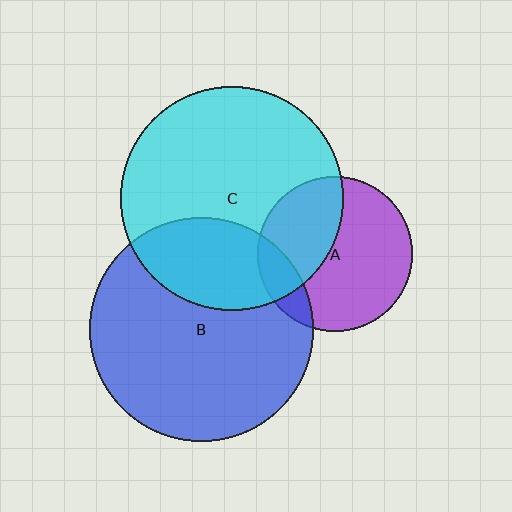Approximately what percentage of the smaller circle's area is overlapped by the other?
Approximately 15%.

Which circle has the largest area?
Circle B (blue).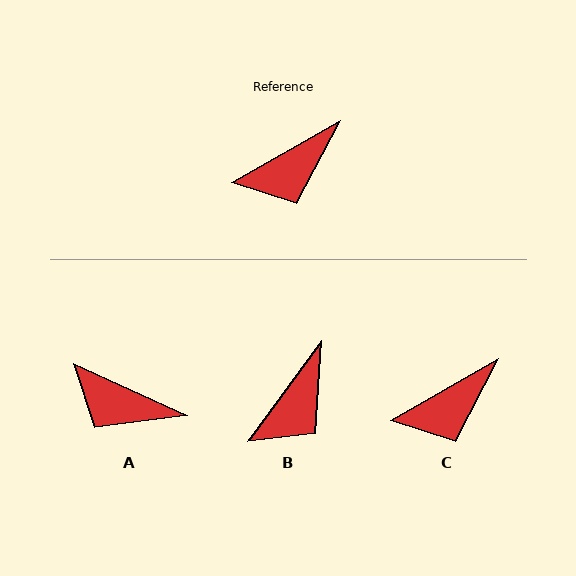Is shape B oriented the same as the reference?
No, it is off by about 24 degrees.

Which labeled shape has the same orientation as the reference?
C.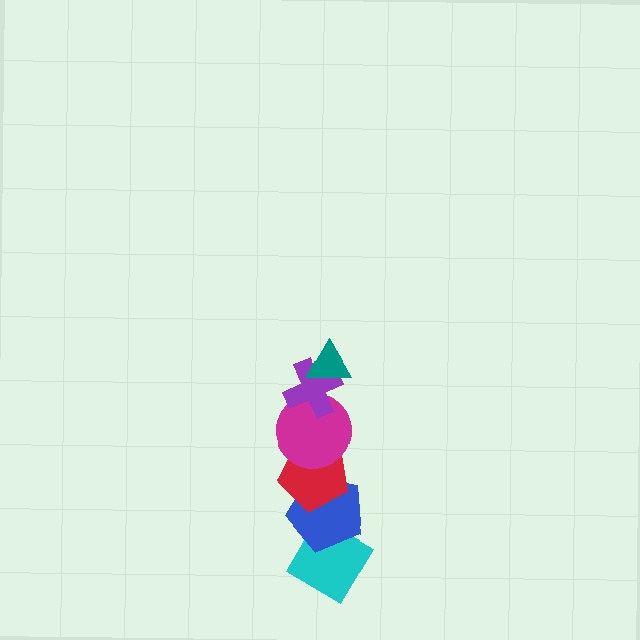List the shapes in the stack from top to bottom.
From top to bottom: the teal triangle, the purple cross, the magenta circle, the red pentagon, the blue pentagon, the cyan diamond.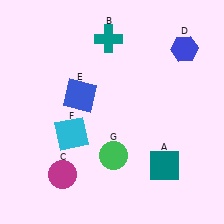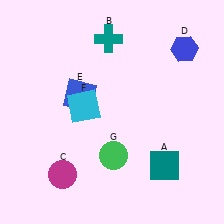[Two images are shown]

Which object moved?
The cyan square (F) moved up.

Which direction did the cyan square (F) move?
The cyan square (F) moved up.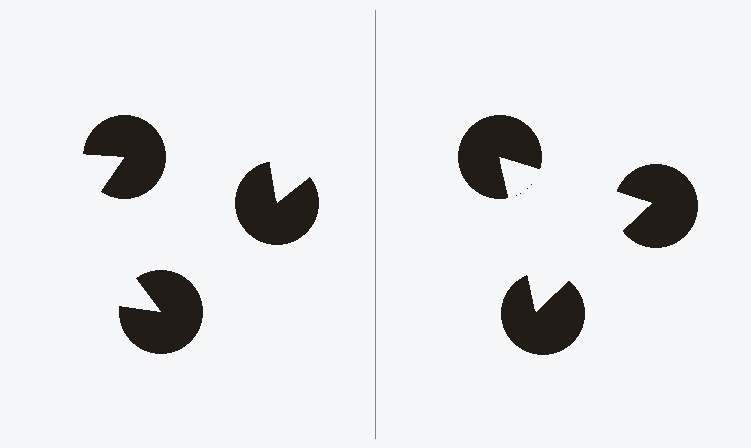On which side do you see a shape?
An illusory triangle appears on the right side. On the left side the wedge cuts are rotated, so no coherent shape forms.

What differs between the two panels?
The pac-man discs are positioned identically on both sides; only the wedge orientations differ. On the right they align to a triangle; on the left they are misaligned.